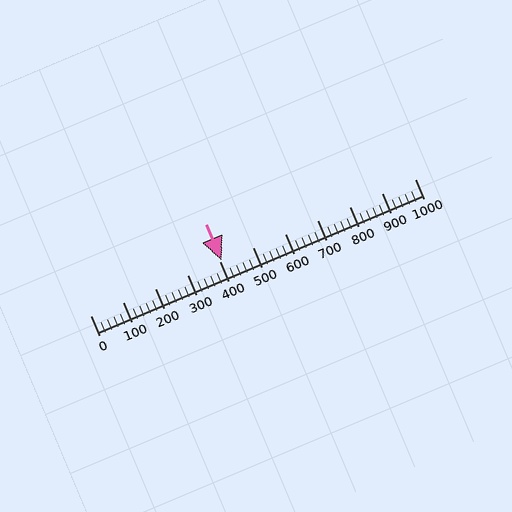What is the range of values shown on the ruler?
The ruler shows values from 0 to 1000.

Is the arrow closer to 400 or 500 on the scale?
The arrow is closer to 400.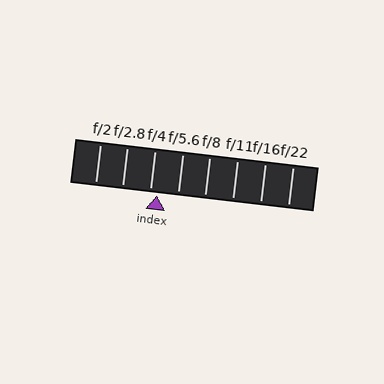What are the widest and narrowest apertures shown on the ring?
The widest aperture shown is f/2 and the narrowest is f/22.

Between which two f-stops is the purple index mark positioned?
The index mark is between f/4 and f/5.6.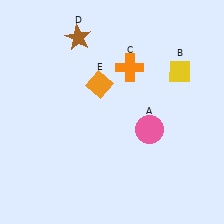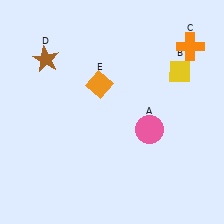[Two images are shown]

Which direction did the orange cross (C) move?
The orange cross (C) moved right.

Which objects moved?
The objects that moved are: the orange cross (C), the brown star (D).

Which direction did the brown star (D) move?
The brown star (D) moved left.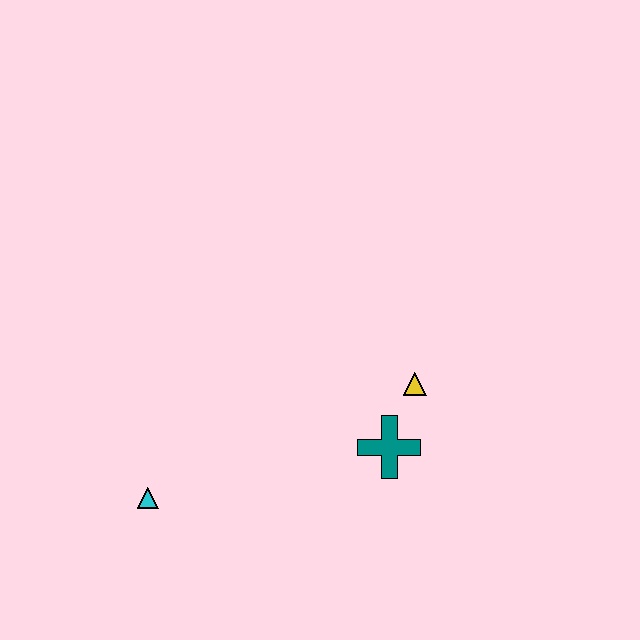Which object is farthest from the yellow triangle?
The cyan triangle is farthest from the yellow triangle.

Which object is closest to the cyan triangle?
The teal cross is closest to the cyan triangle.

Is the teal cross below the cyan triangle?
No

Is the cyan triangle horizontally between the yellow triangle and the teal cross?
No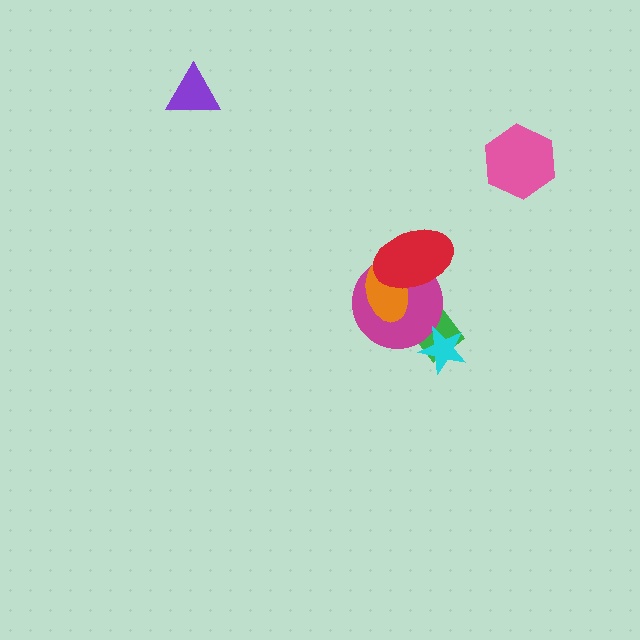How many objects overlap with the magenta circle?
3 objects overlap with the magenta circle.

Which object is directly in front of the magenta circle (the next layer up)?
The orange ellipse is directly in front of the magenta circle.